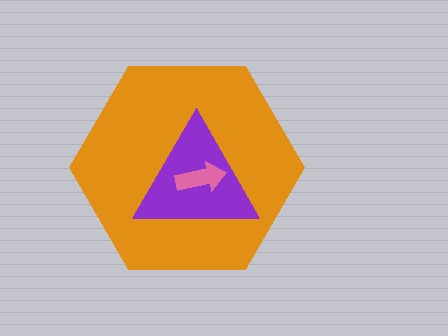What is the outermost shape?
The orange hexagon.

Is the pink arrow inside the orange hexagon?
Yes.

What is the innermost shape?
The pink arrow.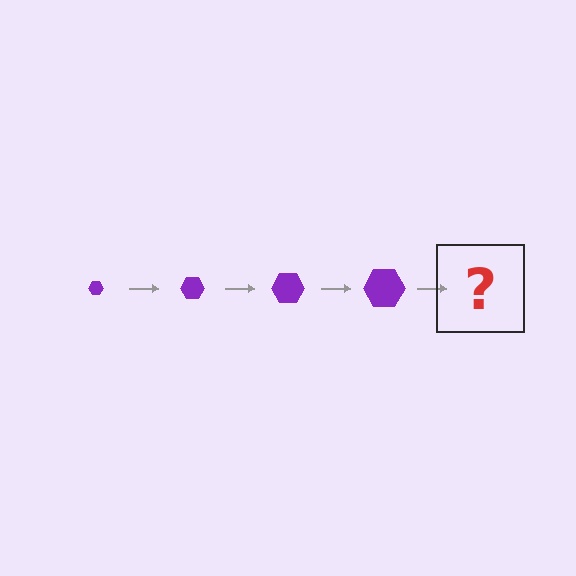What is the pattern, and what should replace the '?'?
The pattern is that the hexagon gets progressively larger each step. The '?' should be a purple hexagon, larger than the previous one.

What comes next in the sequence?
The next element should be a purple hexagon, larger than the previous one.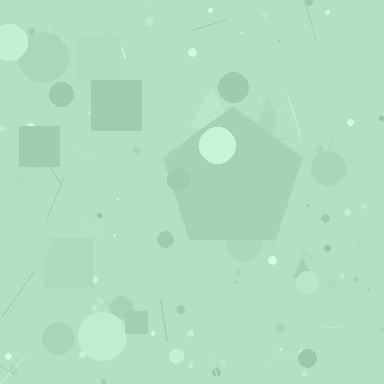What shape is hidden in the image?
A pentagon is hidden in the image.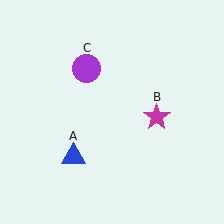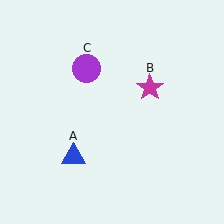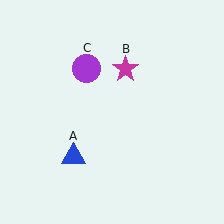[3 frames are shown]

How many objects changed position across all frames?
1 object changed position: magenta star (object B).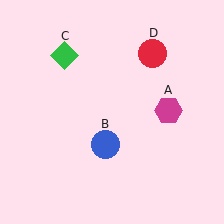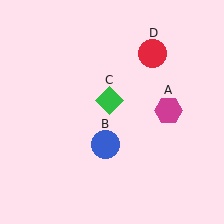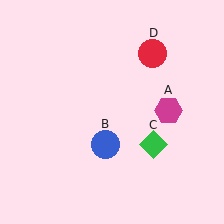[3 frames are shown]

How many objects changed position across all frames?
1 object changed position: green diamond (object C).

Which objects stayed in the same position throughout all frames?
Magenta hexagon (object A) and blue circle (object B) and red circle (object D) remained stationary.